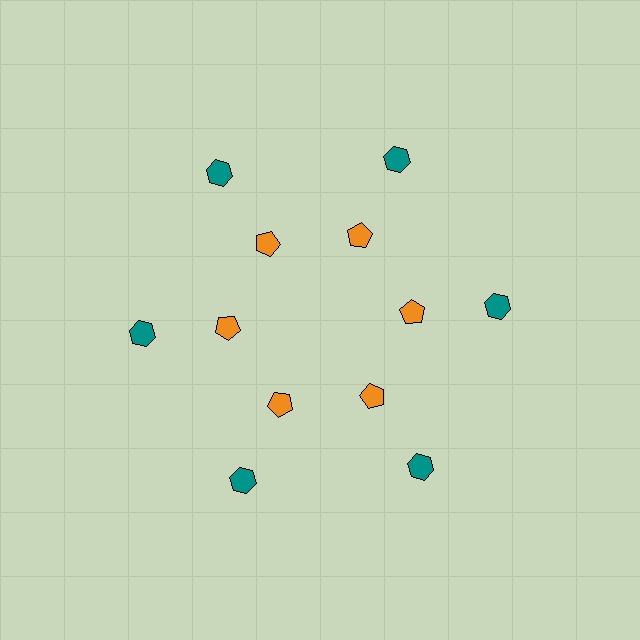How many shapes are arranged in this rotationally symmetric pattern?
There are 12 shapes, arranged in 6 groups of 2.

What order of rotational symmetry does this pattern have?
This pattern has 6-fold rotational symmetry.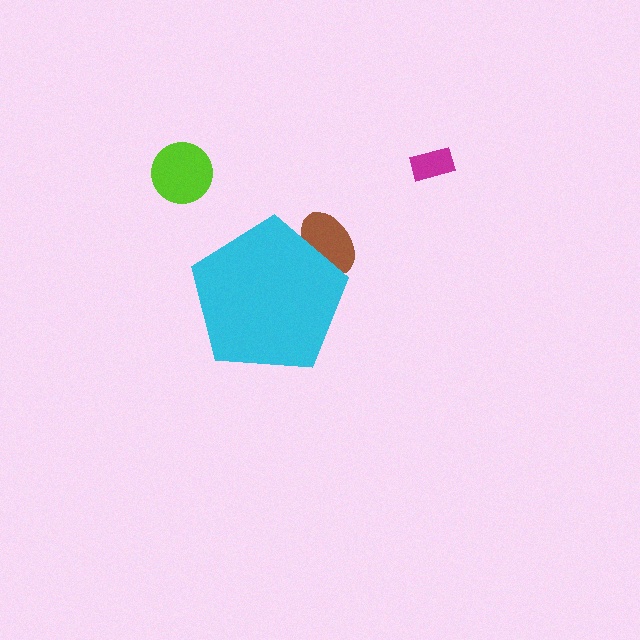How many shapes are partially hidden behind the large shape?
1 shape is partially hidden.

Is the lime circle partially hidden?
No, the lime circle is fully visible.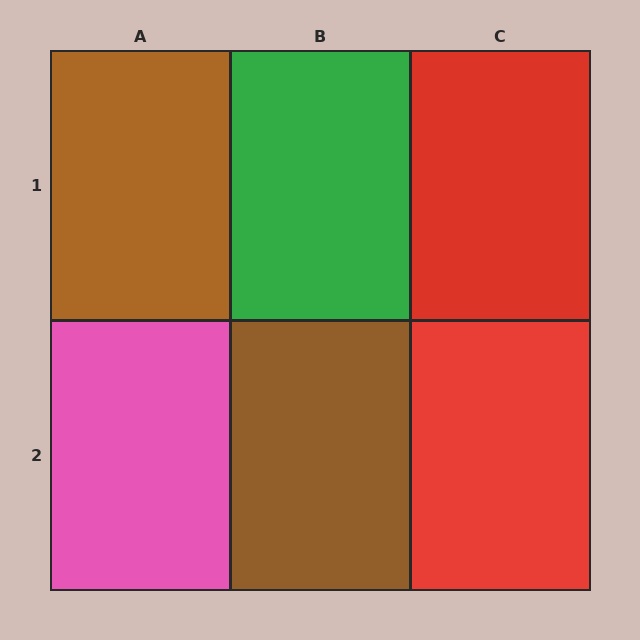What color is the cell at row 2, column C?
Red.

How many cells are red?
2 cells are red.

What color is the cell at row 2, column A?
Pink.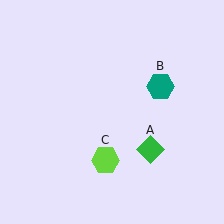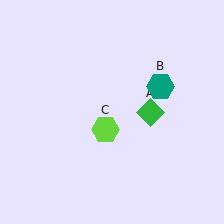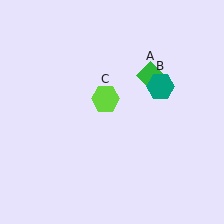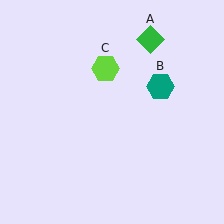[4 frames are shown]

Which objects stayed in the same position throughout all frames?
Teal hexagon (object B) remained stationary.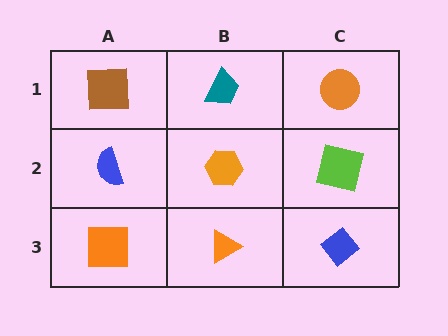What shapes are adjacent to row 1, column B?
An orange hexagon (row 2, column B), a brown square (row 1, column A), an orange circle (row 1, column C).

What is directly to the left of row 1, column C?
A teal trapezoid.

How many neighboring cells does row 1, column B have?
3.